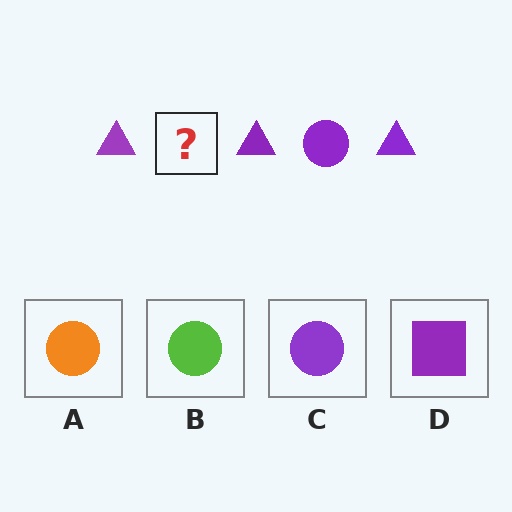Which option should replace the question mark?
Option C.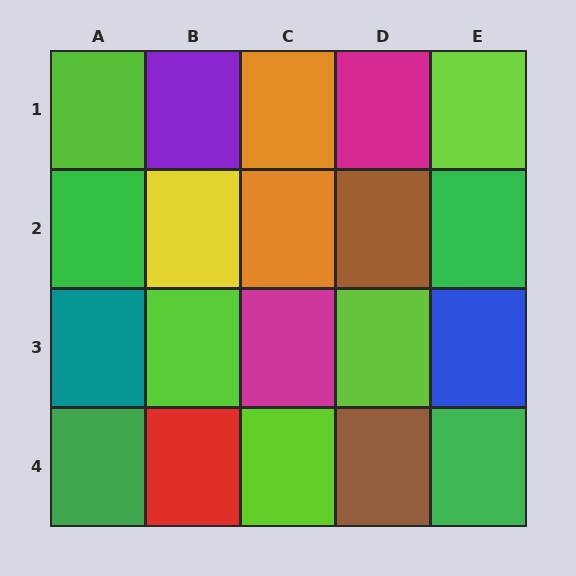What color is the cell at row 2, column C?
Orange.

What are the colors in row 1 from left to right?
Lime, purple, orange, magenta, lime.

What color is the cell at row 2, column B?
Yellow.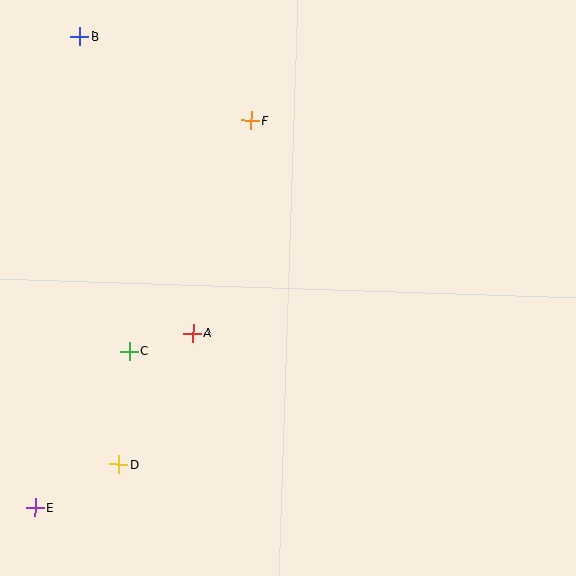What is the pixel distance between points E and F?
The distance between E and F is 443 pixels.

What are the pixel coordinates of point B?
Point B is at (80, 37).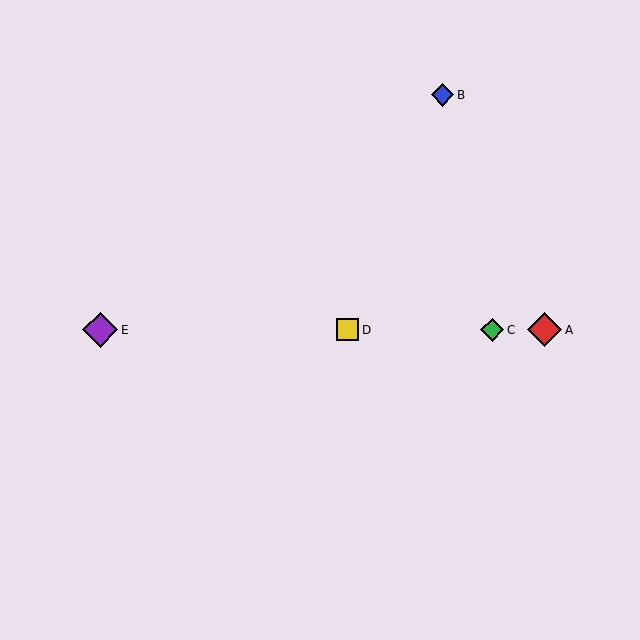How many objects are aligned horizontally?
4 objects (A, C, D, E) are aligned horizontally.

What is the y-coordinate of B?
Object B is at y≈95.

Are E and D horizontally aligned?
Yes, both are at y≈330.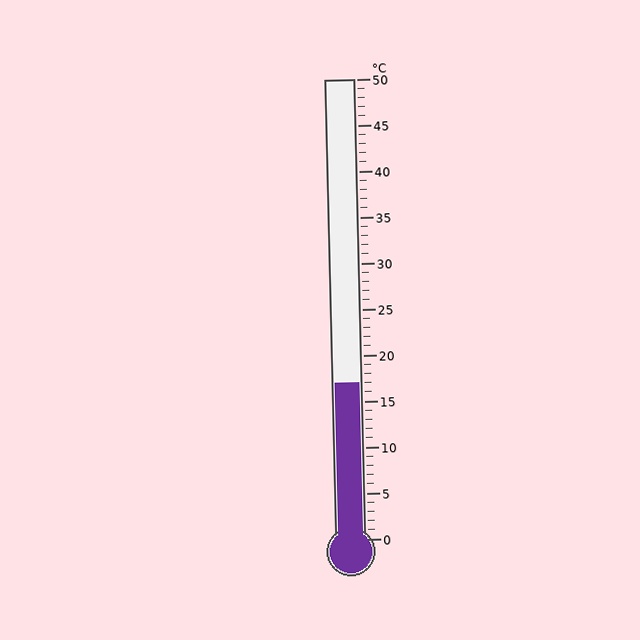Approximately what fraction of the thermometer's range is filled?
The thermometer is filled to approximately 35% of its range.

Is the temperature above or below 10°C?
The temperature is above 10°C.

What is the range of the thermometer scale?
The thermometer scale ranges from 0°C to 50°C.